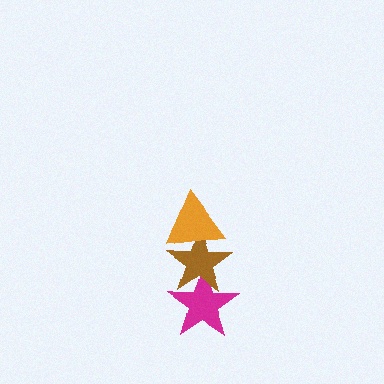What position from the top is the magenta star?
The magenta star is 3rd from the top.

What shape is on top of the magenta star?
The brown star is on top of the magenta star.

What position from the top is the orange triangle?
The orange triangle is 1st from the top.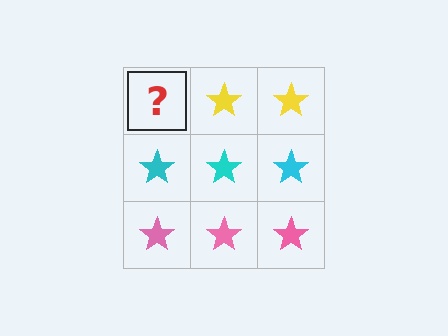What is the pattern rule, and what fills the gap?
The rule is that each row has a consistent color. The gap should be filled with a yellow star.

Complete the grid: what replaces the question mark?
The question mark should be replaced with a yellow star.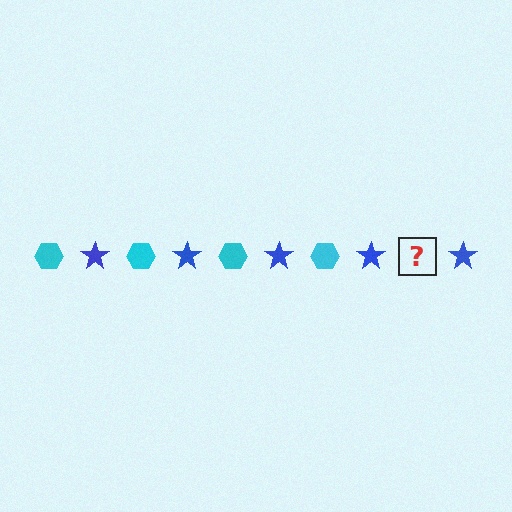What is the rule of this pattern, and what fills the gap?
The rule is that the pattern alternates between cyan hexagon and blue star. The gap should be filled with a cyan hexagon.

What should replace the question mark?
The question mark should be replaced with a cyan hexagon.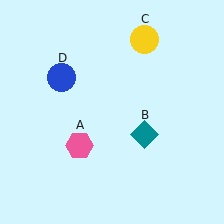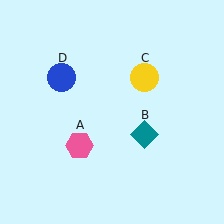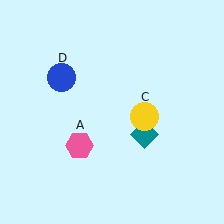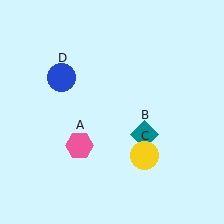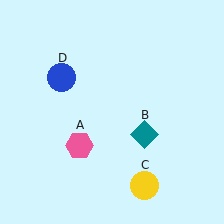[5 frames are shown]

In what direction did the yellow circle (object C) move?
The yellow circle (object C) moved down.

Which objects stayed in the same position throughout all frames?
Pink hexagon (object A) and teal diamond (object B) and blue circle (object D) remained stationary.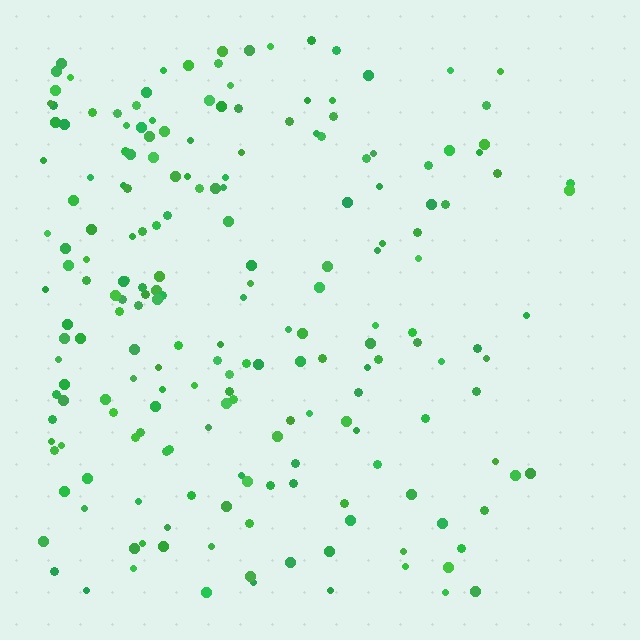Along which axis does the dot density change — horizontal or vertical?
Horizontal.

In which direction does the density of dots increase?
From right to left, with the left side densest.